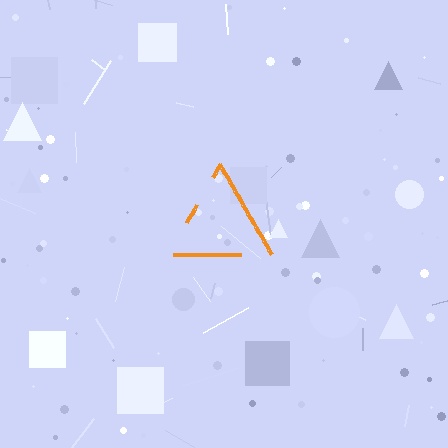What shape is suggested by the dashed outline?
The dashed outline suggests a triangle.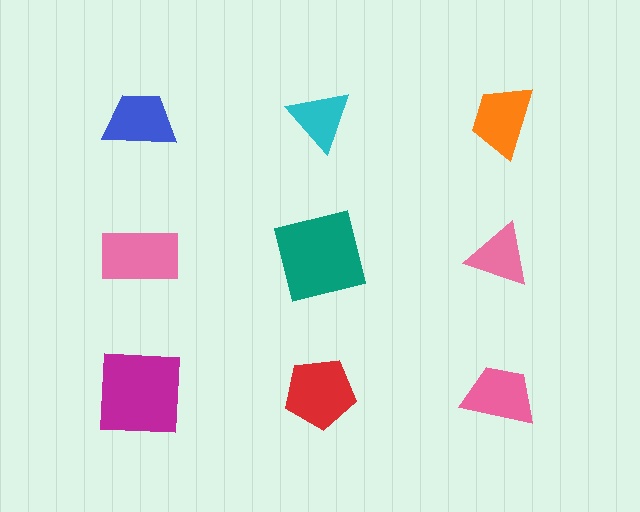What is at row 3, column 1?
A magenta square.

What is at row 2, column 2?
A teal square.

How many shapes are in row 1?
3 shapes.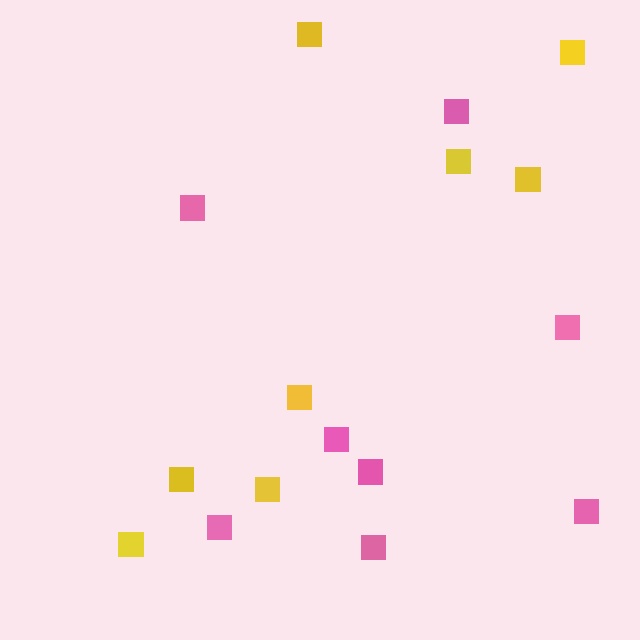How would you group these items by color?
There are 2 groups: one group of pink squares (8) and one group of yellow squares (8).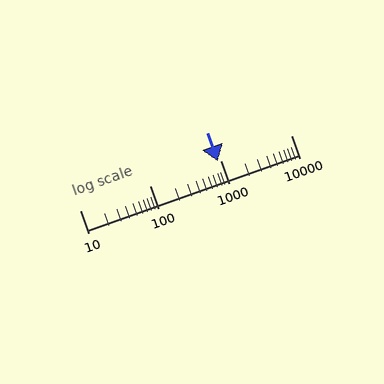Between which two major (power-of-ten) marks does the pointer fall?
The pointer is between 100 and 1000.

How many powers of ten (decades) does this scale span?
The scale spans 3 decades, from 10 to 10000.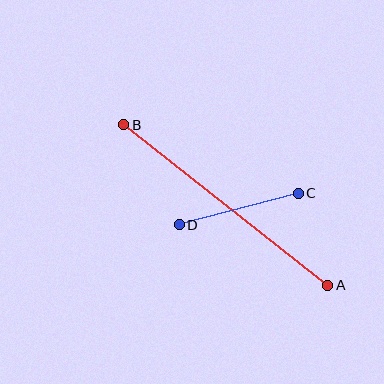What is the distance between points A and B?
The distance is approximately 260 pixels.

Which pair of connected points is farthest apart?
Points A and B are farthest apart.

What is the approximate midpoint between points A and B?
The midpoint is at approximately (226, 205) pixels.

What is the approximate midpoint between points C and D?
The midpoint is at approximately (239, 209) pixels.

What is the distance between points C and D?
The distance is approximately 123 pixels.